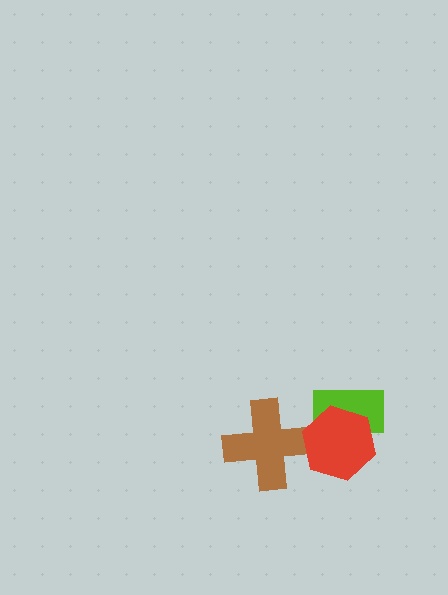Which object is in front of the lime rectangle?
The red hexagon is in front of the lime rectangle.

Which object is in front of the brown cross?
The red hexagon is in front of the brown cross.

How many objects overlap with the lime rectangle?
1 object overlaps with the lime rectangle.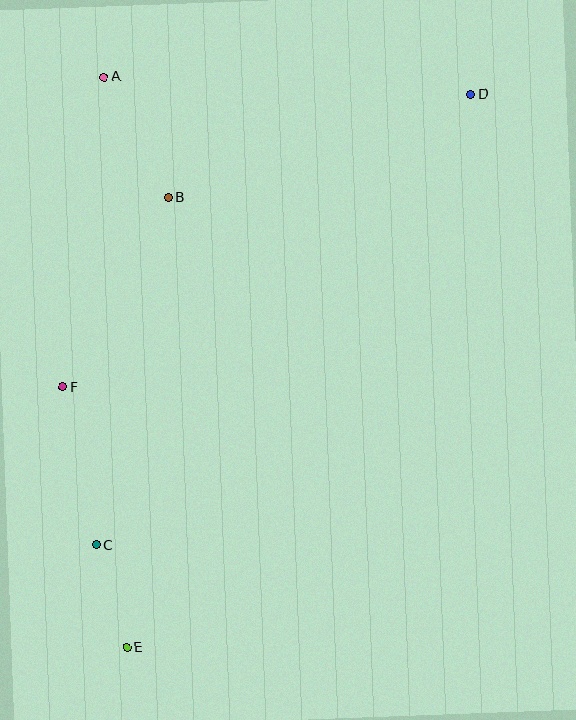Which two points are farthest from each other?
Points D and E are farthest from each other.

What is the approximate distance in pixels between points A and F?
The distance between A and F is approximately 313 pixels.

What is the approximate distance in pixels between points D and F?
The distance between D and F is approximately 502 pixels.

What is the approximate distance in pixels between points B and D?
The distance between B and D is approximately 320 pixels.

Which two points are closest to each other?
Points C and E are closest to each other.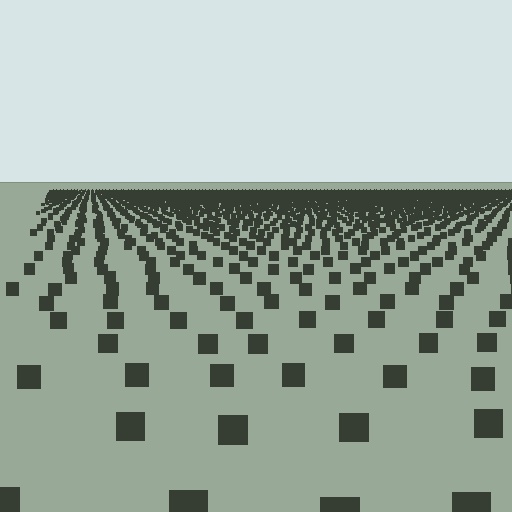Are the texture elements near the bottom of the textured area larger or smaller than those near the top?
Larger. Near the bottom, elements are closer to the viewer and appear at a bigger on-screen size.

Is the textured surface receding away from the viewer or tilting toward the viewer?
The surface is receding away from the viewer. Texture elements get smaller and denser toward the top.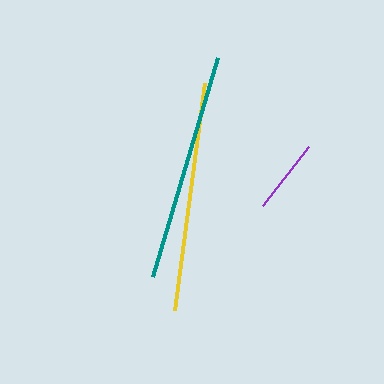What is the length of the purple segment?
The purple segment is approximately 75 pixels long.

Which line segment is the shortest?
The purple line is the shortest at approximately 75 pixels.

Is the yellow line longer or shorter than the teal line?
The yellow line is longer than the teal line.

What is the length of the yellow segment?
The yellow segment is approximately 229 pixels long.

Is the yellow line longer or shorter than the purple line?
The yellow line is longer than the purple line.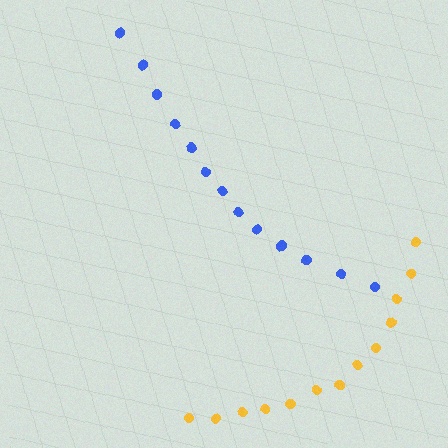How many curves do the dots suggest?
There are 2 distinct paths.